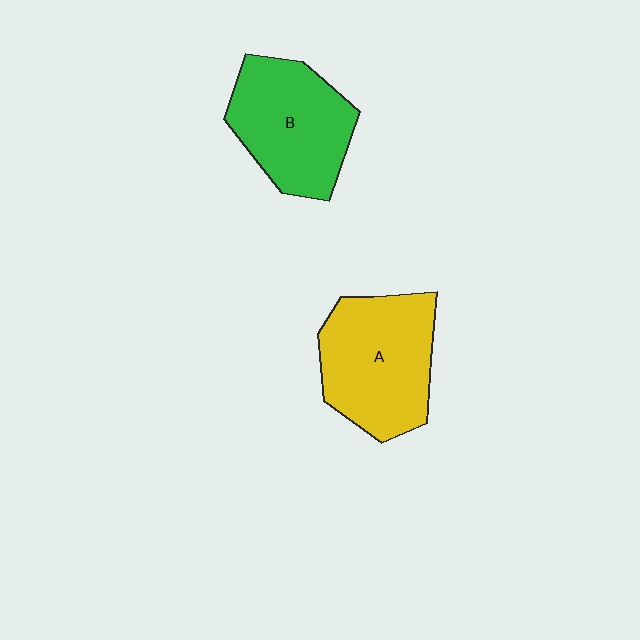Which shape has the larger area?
Shape A (yellow).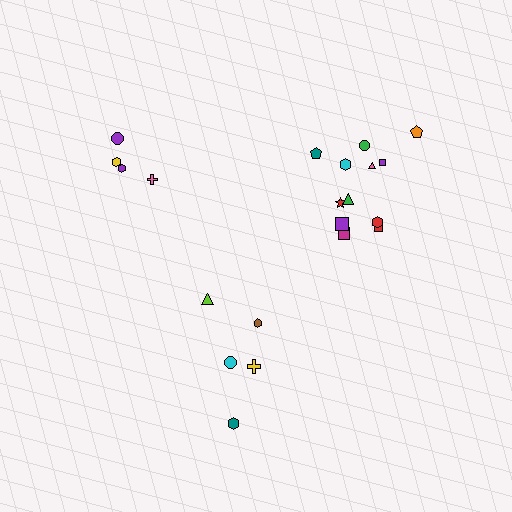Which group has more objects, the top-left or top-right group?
The top-right group.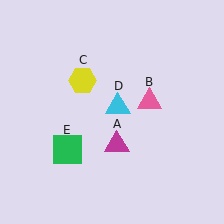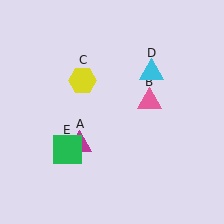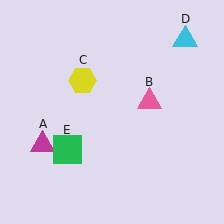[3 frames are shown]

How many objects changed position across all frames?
2 objects changed position: magenta triangle (object A), cyan triangle (object D).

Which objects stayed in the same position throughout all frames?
Pink triangle (object B) and yellow hexagon (object C) and green square (object E) remained stationary.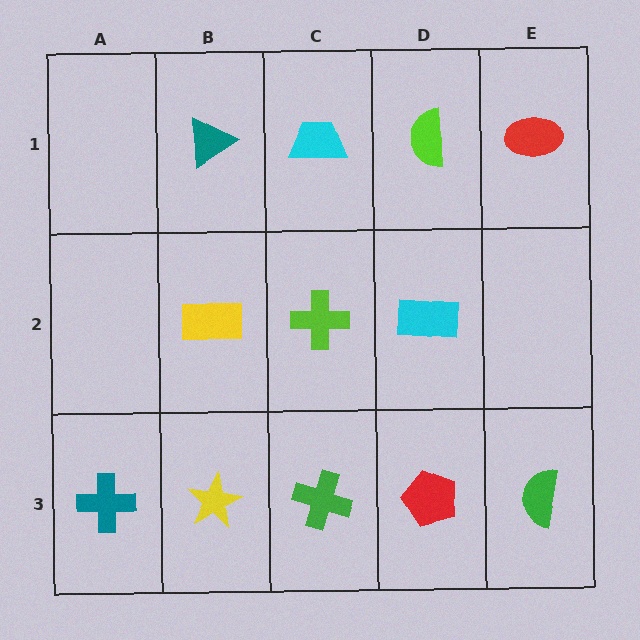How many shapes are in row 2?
3 shapes.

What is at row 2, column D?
A cyan rectangle.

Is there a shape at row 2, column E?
No, that cell is empty.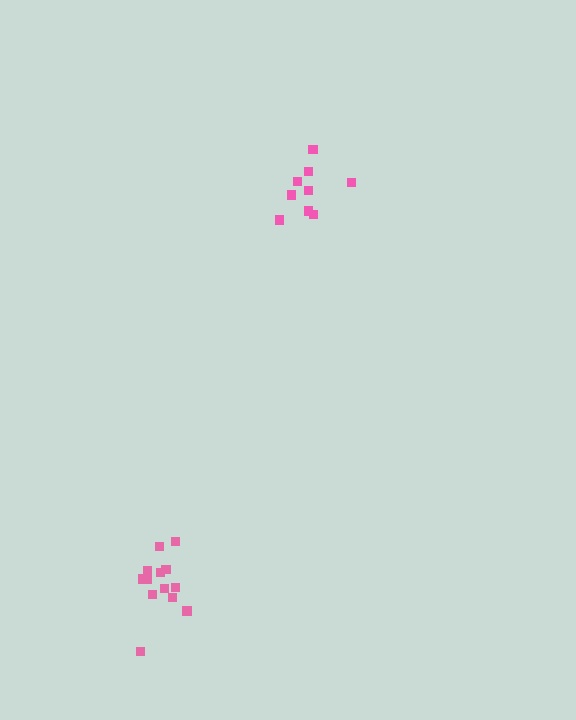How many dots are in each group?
Group 1: 9 dots, Group 2: 13 dots (22 total).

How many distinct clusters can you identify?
There are 2 distinct clusters.